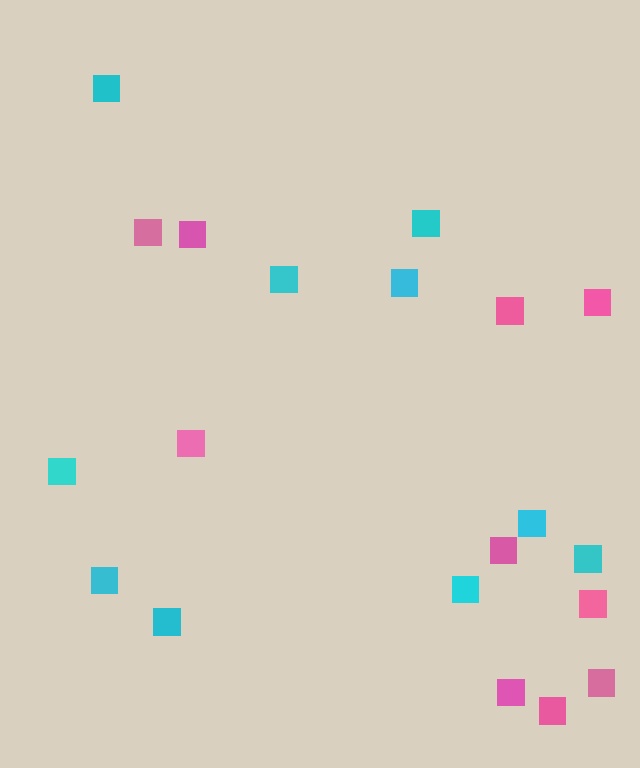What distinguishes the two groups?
There are 2 groups: one group of cyan squares (10) and one group of pink squares (10).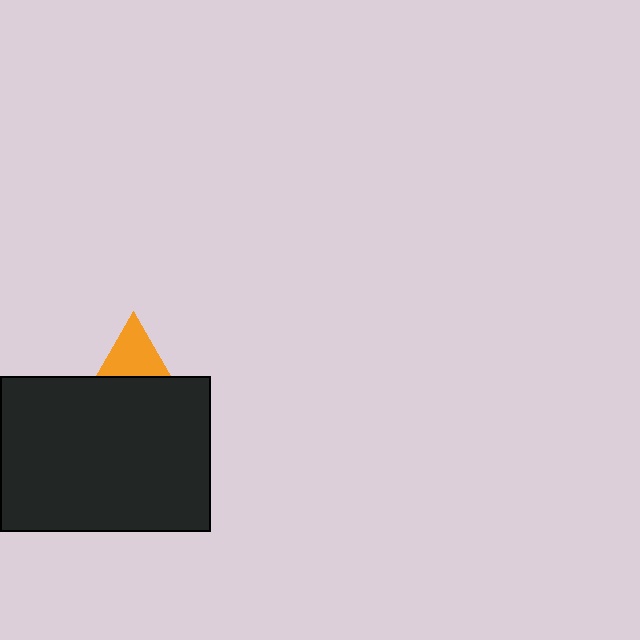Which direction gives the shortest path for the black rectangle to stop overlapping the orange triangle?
Moving down gives the shortest separation.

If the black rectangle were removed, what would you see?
You would see the complete orange triangle.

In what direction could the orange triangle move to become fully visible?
The orange triangle could move up. That would shift it out from behind the black rectangle entirely.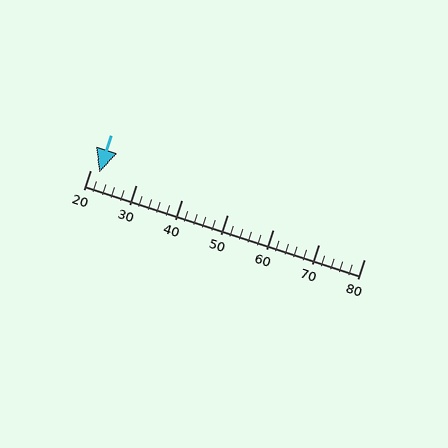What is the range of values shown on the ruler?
The ruler shows values from 20 to 80.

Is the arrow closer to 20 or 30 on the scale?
The arrow is closer to 20.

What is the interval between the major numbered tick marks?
The major tick marks are spaced 10 units apart.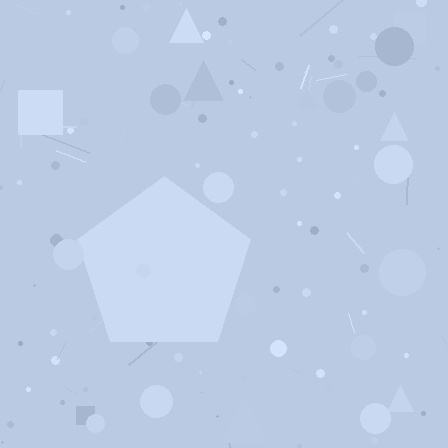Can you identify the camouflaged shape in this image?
The camouflaged shape is a pentagon.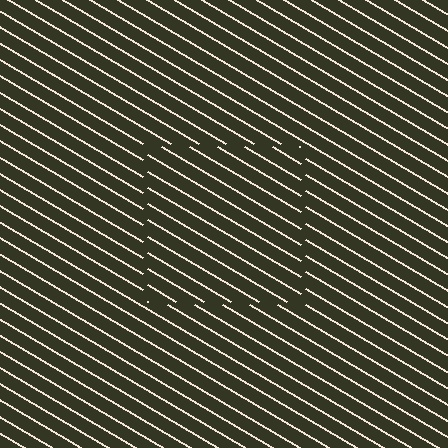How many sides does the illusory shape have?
4 sides — the line-ends trace a square.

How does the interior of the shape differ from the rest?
The interior of the shape contains the same grating, shifted by half a period — the contour is defined by the phase discontinuity where line-ends from the inner and outer gratings abut.